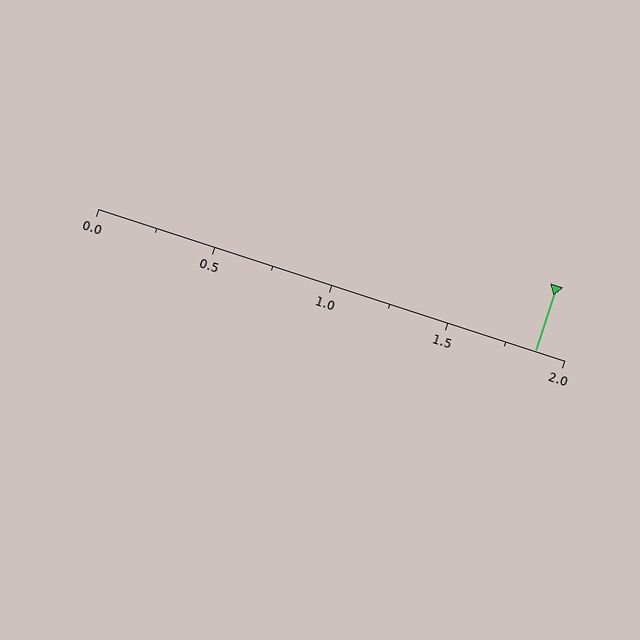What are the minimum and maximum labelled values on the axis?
The axis runs from 0.0 to 2.0.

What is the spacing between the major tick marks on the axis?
The major ticks are spaced 0.5 apart.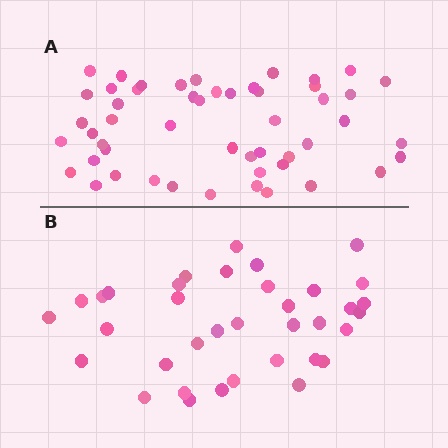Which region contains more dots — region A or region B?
Region A (the top region) has more dots.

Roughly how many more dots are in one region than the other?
Region A has approximately 15 more dots than region B.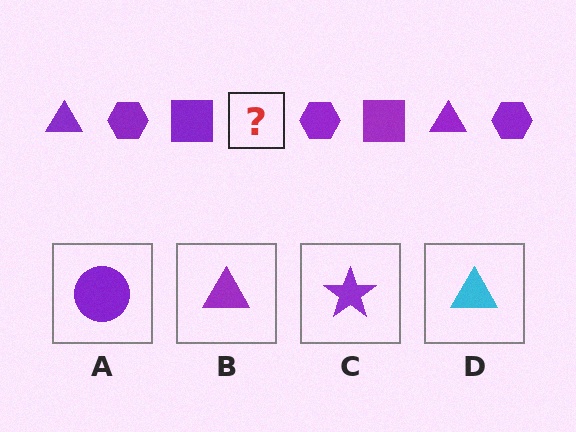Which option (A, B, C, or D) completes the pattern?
B.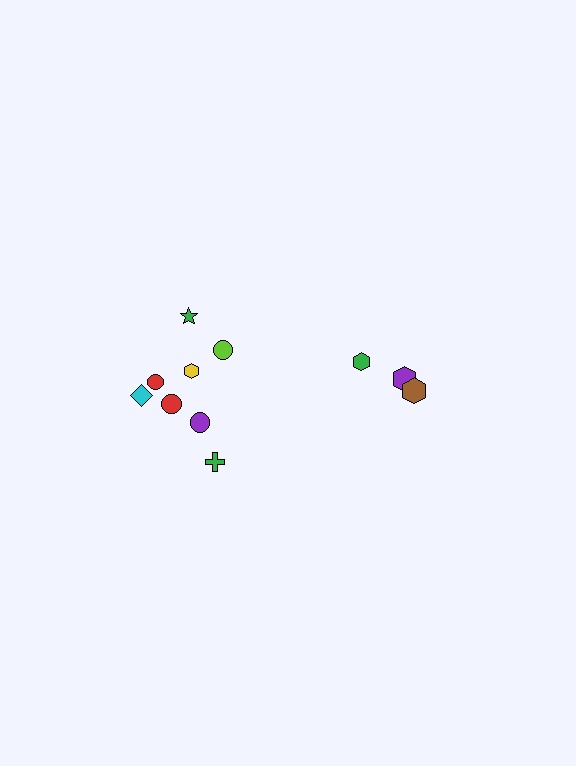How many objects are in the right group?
There are 3 objects.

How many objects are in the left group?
There are 8 objects.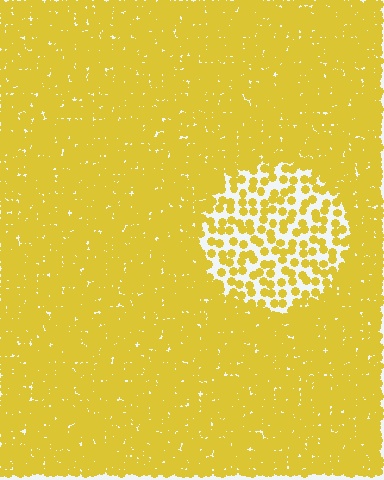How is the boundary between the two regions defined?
The boundary is defined by a change in element density (approximately 2.7x ratio). All elements are the same color, size, and shape.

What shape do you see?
I see a circle.